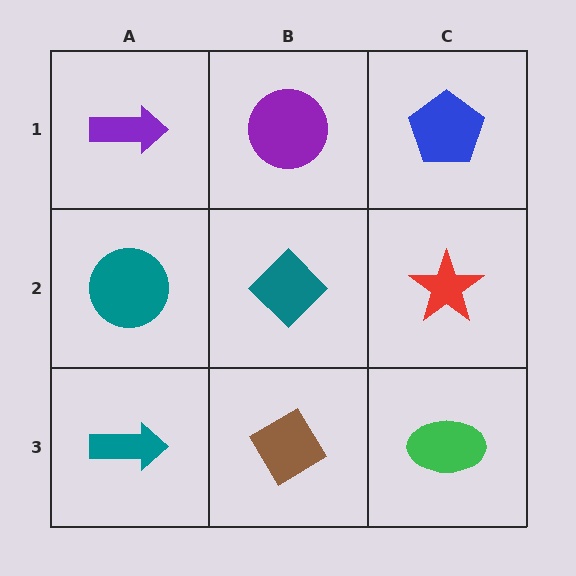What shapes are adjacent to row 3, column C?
A red star (row 2, column C), a brown diamond (row 3, column B).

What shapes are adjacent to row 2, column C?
A blue pentagon (row 1, column C), a green ellipse (row 3, column C), a teal diamond (row 2, column B).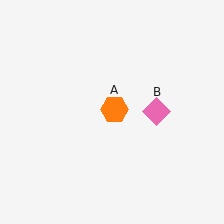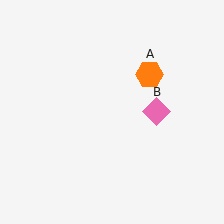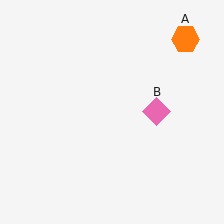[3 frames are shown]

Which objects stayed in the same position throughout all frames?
Pink diamond (object B) remained stationary.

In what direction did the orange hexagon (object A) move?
The orange hexagon (object A) moved up and to the right.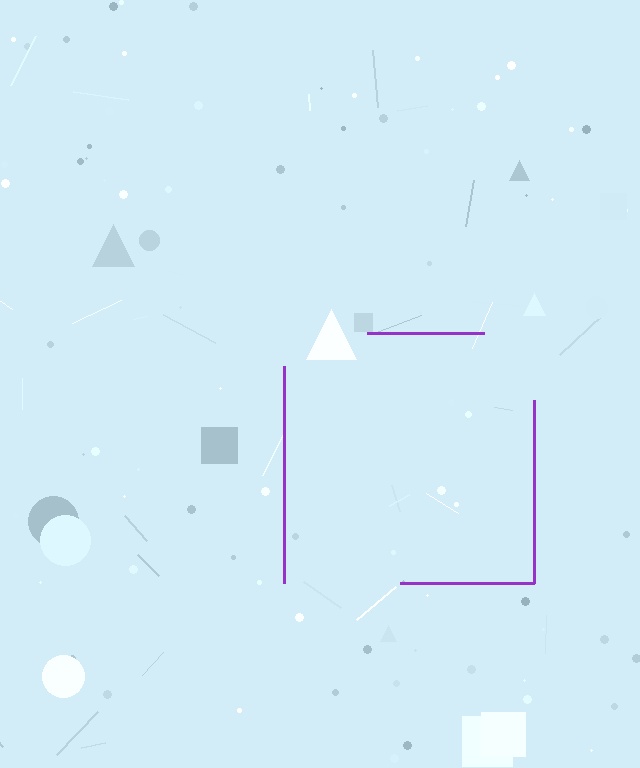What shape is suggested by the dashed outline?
The dashed outline suggests a square.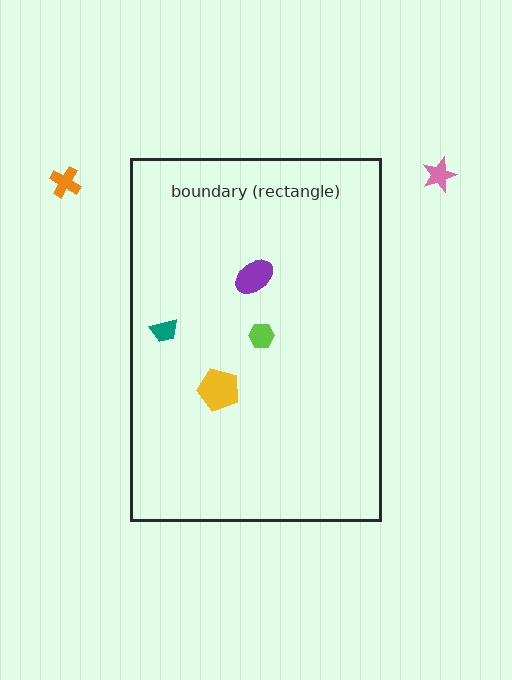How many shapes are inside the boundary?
4 inside, 2 outside.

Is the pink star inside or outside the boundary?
Outside.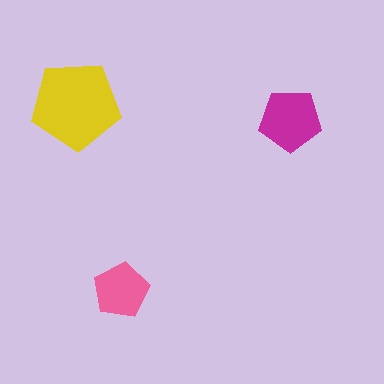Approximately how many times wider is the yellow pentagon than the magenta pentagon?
About 1.5 times wider.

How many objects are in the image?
There are 3 objects in the image.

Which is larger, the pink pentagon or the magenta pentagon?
The magenta one.